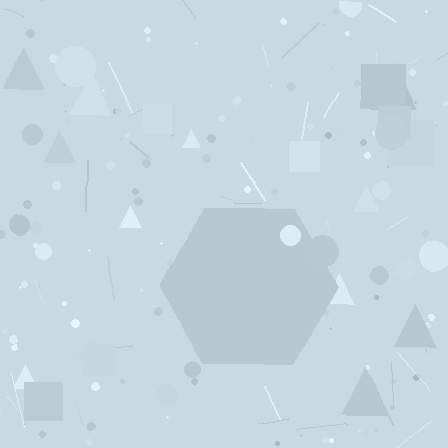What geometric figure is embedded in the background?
A hexagon is embedded in the background.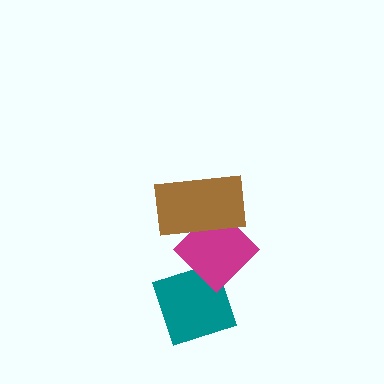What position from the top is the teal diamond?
The teal diamond is 3rd from the top.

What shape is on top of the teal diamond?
The magenta diamond is on top of the teal diamond.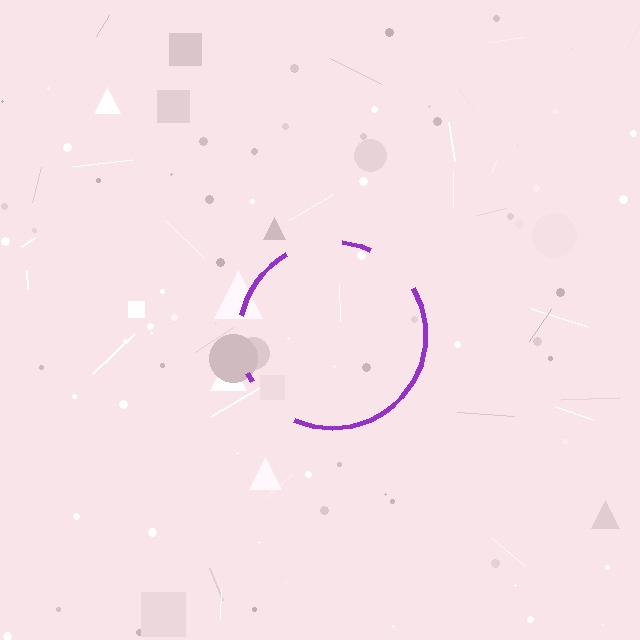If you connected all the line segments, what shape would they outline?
They would outline a circle.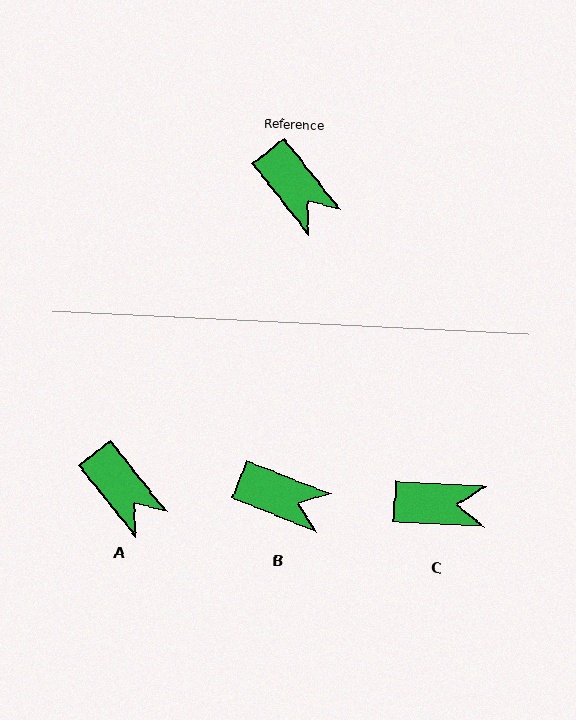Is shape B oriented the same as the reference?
No, it is off by about 30 degrees.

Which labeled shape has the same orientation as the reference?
A.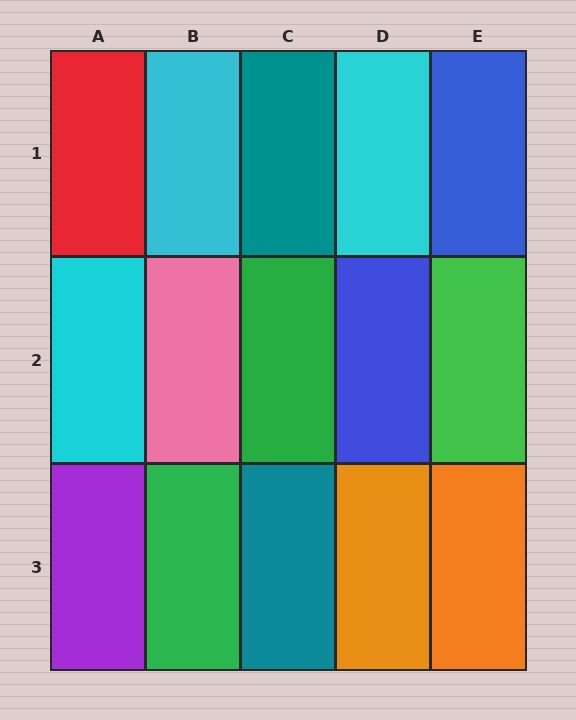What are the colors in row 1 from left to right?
Red, cyan, teal, cyan, blue.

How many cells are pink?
1 cell is pink.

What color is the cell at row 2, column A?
Cyan.